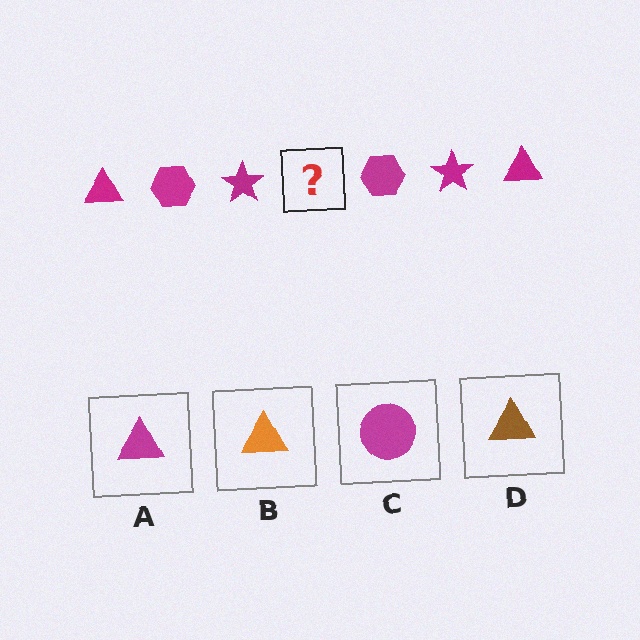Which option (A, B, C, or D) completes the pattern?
A.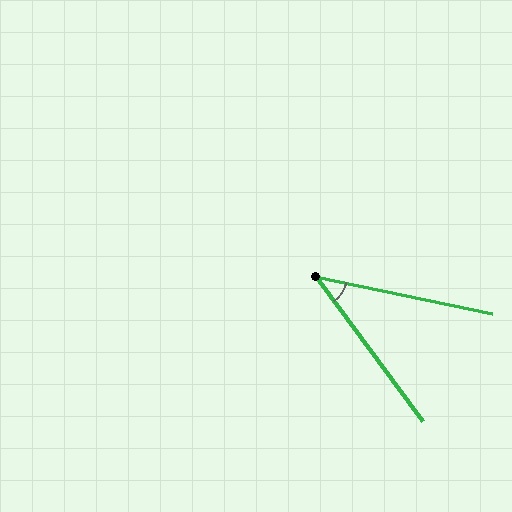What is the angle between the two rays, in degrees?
Approximately 42 degrees.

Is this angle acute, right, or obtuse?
It is acute.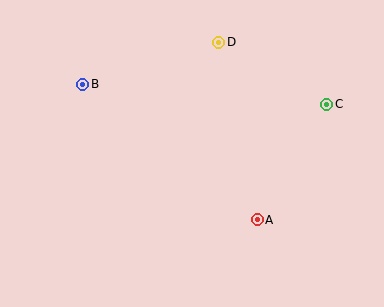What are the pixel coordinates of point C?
Point C is at (327, 104).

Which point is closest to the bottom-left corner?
Point B is closest to the bottom-left corner.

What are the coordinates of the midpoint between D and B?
The midpoint between D and B is at (151, 63).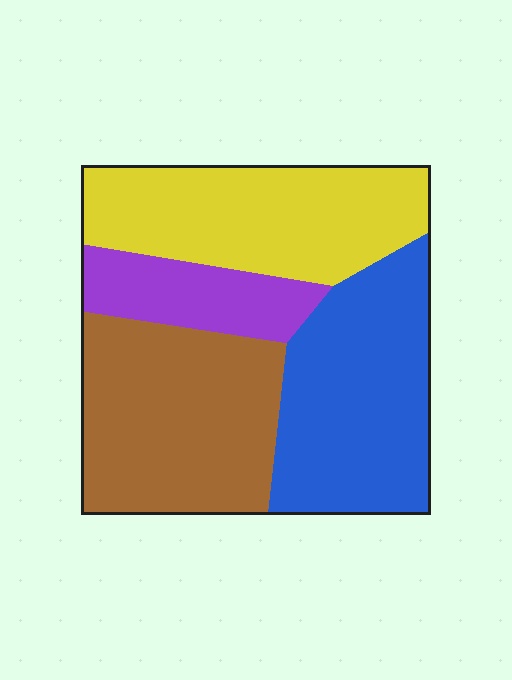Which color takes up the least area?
Purple, at roughly 10%.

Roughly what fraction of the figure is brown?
Brown takes up about one third (1/3) of the figure.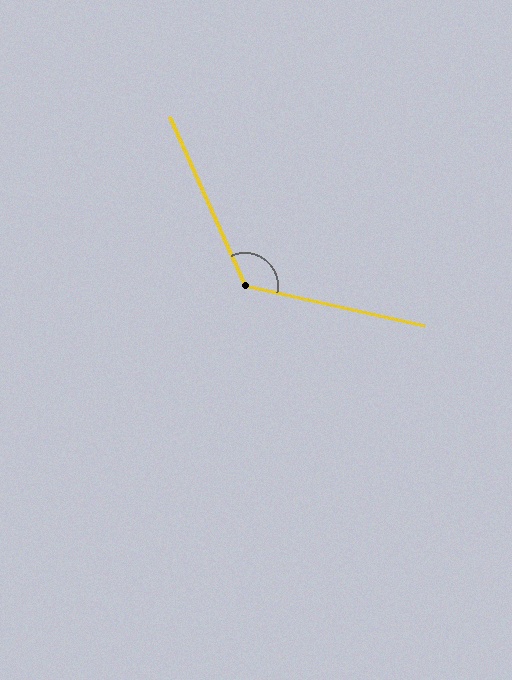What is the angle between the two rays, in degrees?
Approximately 126 degrees.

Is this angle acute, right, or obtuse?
It is obtuse.